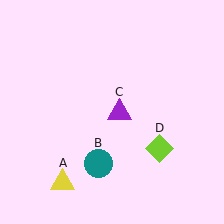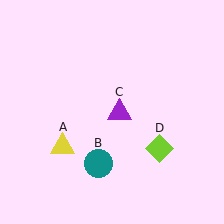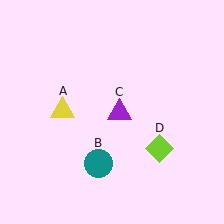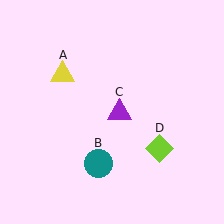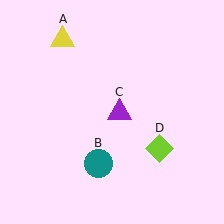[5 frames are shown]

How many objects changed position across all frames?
1 object changed position: yellow triangle (object A).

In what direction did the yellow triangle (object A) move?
The yellow triangle (object A) moved up.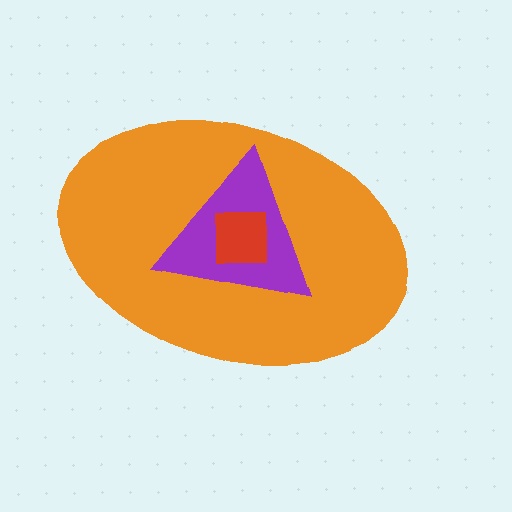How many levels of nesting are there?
3.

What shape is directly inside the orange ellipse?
The purple triangle.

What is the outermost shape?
The orange ellipse.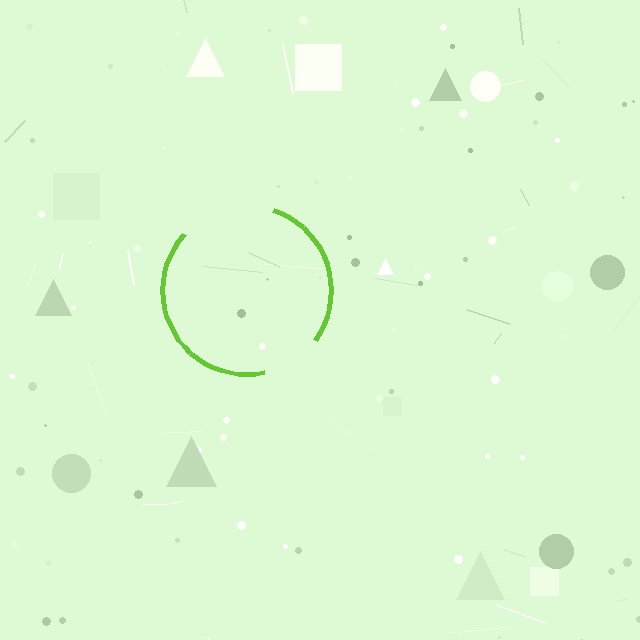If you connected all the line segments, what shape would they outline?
They would outline a circle.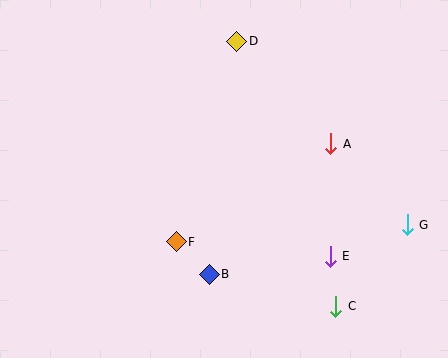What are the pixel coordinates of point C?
Point C is at (336, 306).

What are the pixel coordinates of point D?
Point D is at (237, 41).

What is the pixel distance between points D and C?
The distance between D and C is 283 pixels.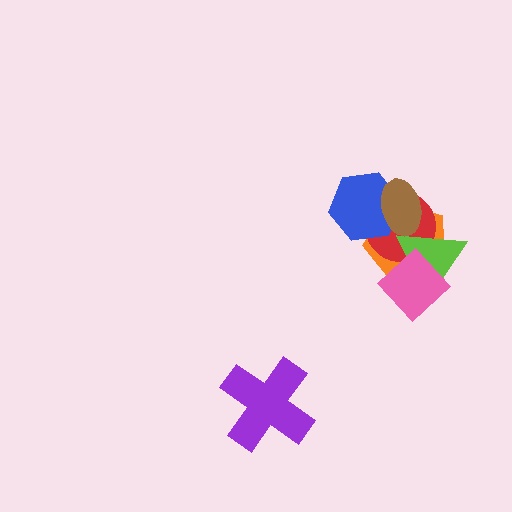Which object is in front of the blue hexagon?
The brown ellipse is in front of the blue hexagon.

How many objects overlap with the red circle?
5 objects overlap with the red circle.